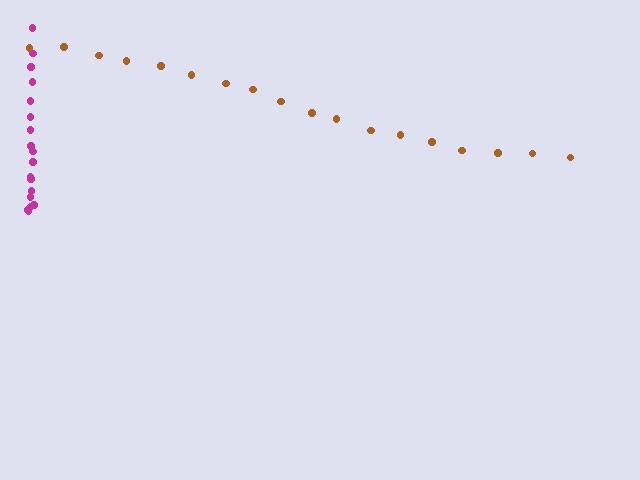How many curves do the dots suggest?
There are 2 distinct paths.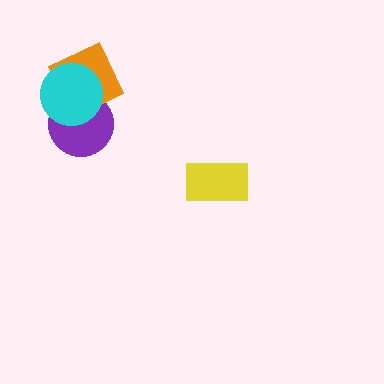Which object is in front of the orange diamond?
The cyan circle is in front of the orange diamond.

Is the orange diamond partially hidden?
Yes, it is partially covered by another shape.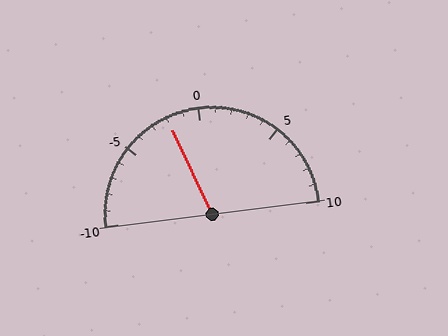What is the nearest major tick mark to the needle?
The nearest major tick mark is 0.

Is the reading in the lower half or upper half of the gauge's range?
The reading is in the lower half of the range (-10 to 10).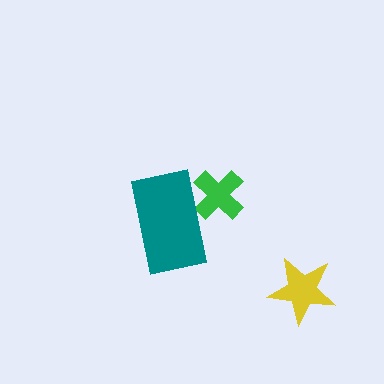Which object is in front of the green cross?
The teal rectangle is in front of the green cross.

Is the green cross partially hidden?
Yes, it is partially covered by another shape.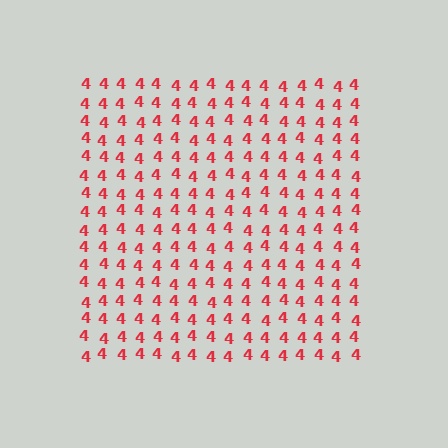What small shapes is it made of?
It is made of small digit 4's.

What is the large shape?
The large shape is a square.